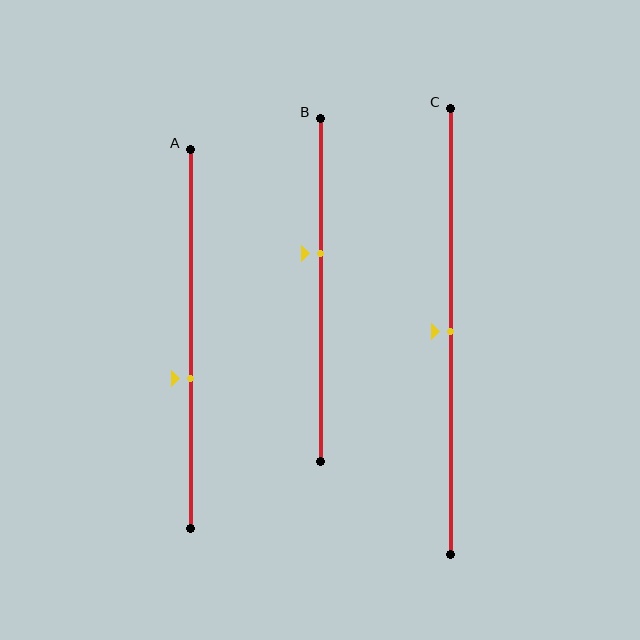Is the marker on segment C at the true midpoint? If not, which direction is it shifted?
Yes, the marker on segment C is at the true midpoint.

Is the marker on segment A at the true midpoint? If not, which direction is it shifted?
No, the marker on segment A is shifted downward by about 10% of the segment length.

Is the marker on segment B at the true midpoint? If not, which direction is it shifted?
No, the marker on segment B is shifted upward by about 11% of the segment length.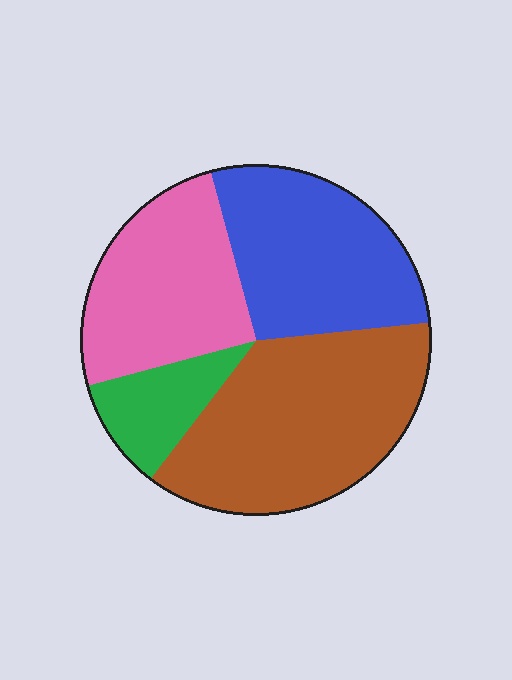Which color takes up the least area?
Green, at roughly 10%.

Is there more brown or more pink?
Brown.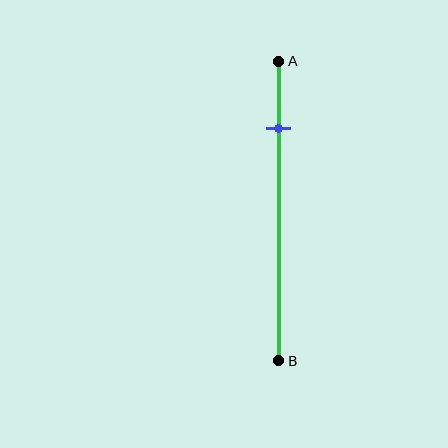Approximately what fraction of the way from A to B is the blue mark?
The blue mark is approximately 20% of the way from A to B.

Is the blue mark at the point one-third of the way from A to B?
No, the mark is at about 20% from A, not at the 33% one-third point.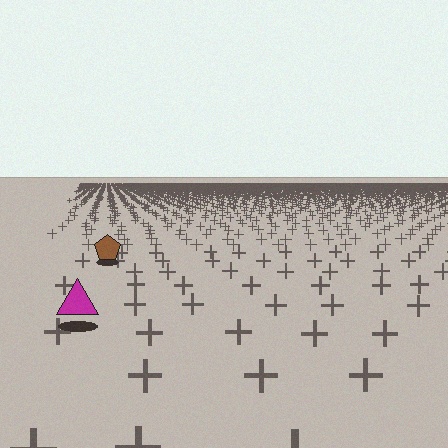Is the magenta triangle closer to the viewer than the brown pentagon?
Yes. The magenta triangle is closer — you can tell from the texture gradient: the ground texture is coarser near it.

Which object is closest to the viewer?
The magenta triangle is closest. The texture marks near it are larger and more spread out.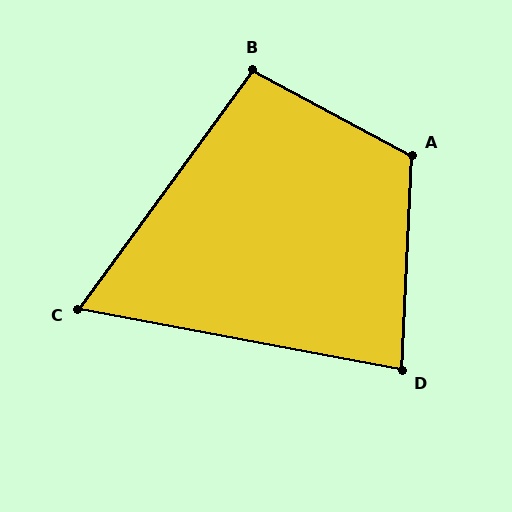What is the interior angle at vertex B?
Approximately 98 degrees (obtuse).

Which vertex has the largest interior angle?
A, at approximately 115 degrees.